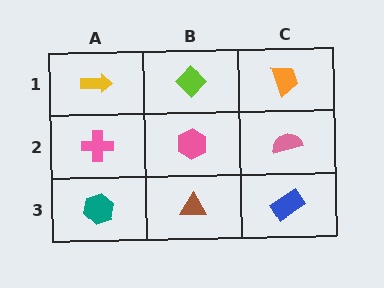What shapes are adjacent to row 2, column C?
An orange trapezoid (row 1, column C), a blue rectangle (row 3, column C), a pink hexagon (row 2, column B).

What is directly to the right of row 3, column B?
A blue rectangle.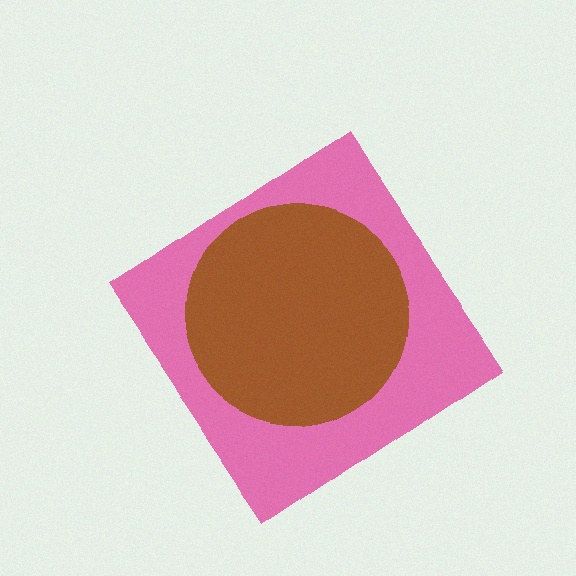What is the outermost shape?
The pink diamond.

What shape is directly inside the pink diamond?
The brown circle.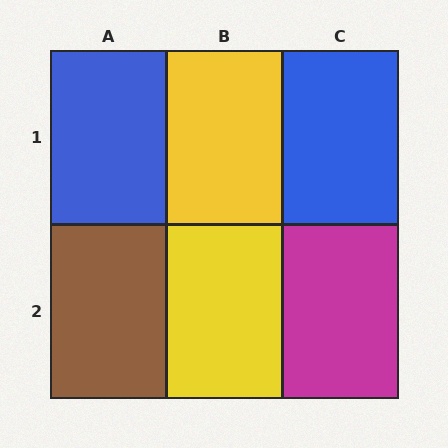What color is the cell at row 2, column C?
Magenta.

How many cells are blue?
2 cells are blue.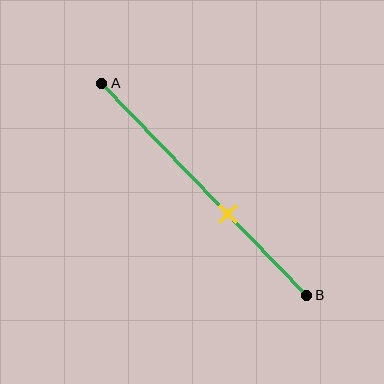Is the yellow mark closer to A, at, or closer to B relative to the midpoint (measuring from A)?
The yellow mark is closer to point B than the midpoint of segment AB.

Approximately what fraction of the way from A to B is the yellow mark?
The yellow mark is approximately 60% of the way from A to B.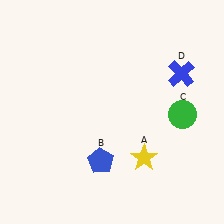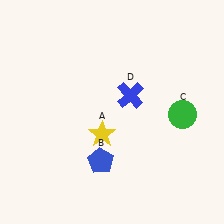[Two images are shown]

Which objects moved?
The objects that moved are: the yellow star (A), the blue cross (D).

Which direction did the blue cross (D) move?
The blue cross (D) moved left.